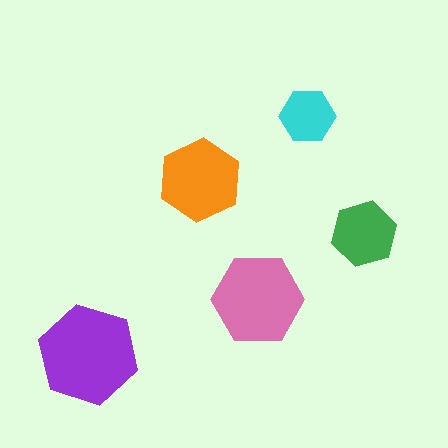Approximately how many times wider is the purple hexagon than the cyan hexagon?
About 2 times wider.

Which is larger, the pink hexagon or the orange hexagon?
The pink one.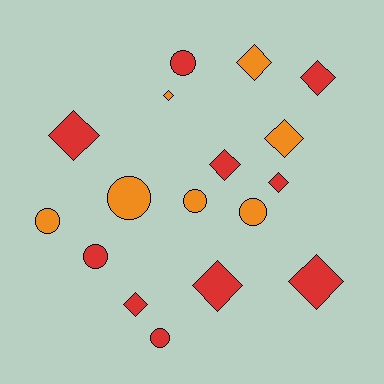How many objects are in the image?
There are 17 objects.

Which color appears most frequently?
Red, with 10 objects.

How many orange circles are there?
There are 4 orange circles.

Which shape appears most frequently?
Diamond, with 10 objects.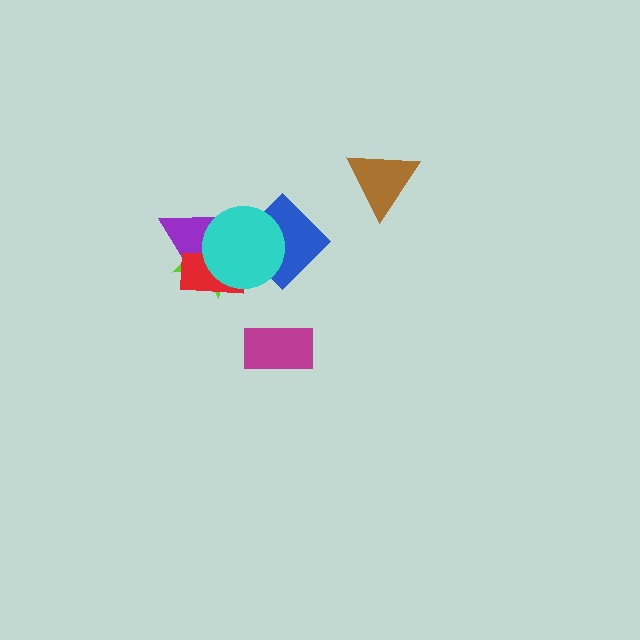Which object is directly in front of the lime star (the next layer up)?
The purple triangle is directly in front of the lime star.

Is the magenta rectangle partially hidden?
No, no other shape covers it.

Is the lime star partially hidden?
Yes, it is partially covered by another shape.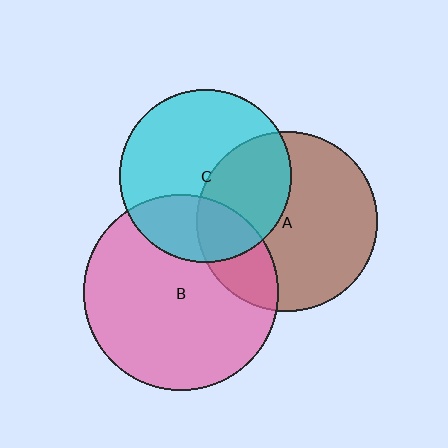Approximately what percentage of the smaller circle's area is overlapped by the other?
Approximately 40%.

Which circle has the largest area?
Circle B (pink).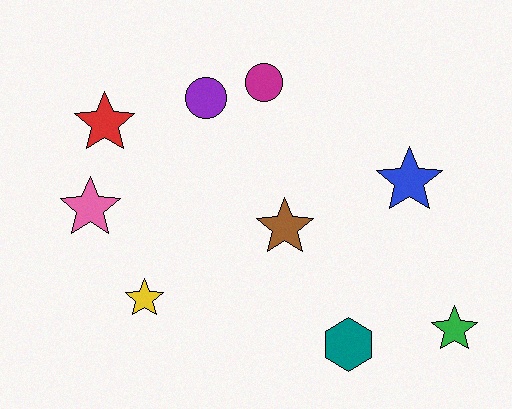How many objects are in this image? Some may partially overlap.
There are 9 objects.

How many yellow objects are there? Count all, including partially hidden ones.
There is 1 yellow object.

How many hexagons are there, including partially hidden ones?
There is 1 hexagon.